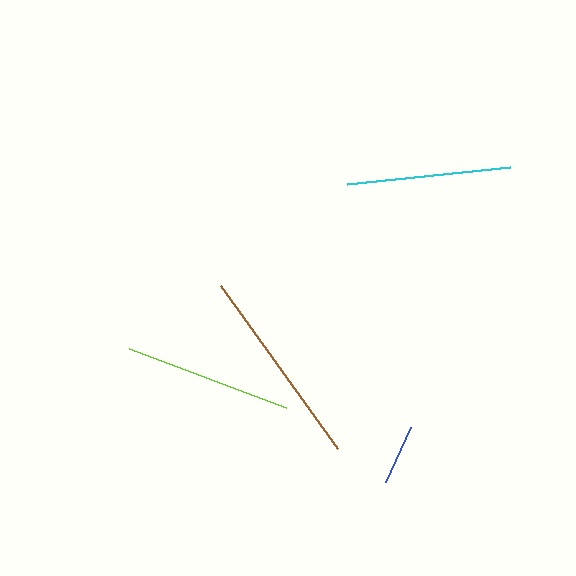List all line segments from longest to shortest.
From longest to shortest: brown, lime, cyan, blue.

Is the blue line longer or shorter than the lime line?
The lime line is longer than the blue line.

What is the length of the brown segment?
The brown segment is approximately 201 pixels long.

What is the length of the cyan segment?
The cyan segment is approximately 164 pixels long.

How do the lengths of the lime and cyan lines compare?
The lime and cyan lines are approximately the same length.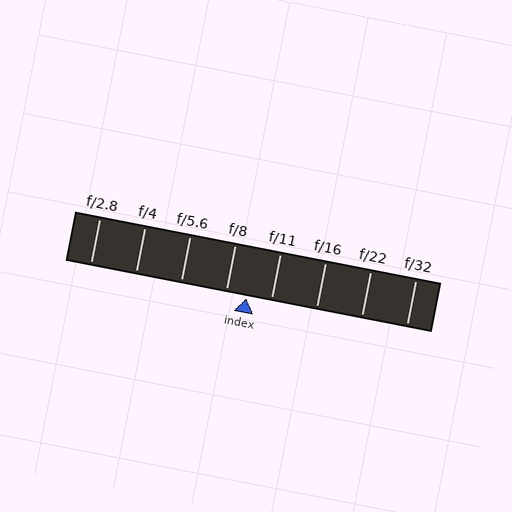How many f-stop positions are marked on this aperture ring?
There are 8 f-stop positions marked.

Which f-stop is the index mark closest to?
The index mark is closest to f/8.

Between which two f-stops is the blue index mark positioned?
The index mark is between f/8 and f/11.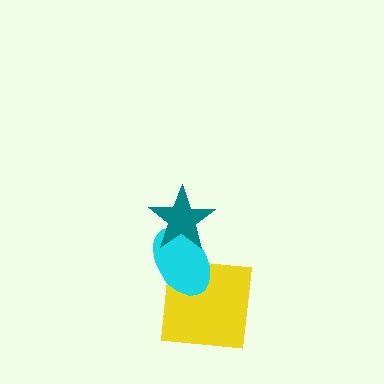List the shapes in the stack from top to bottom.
From top to bottom: the teal star, the cyan ellipse, the yellow square.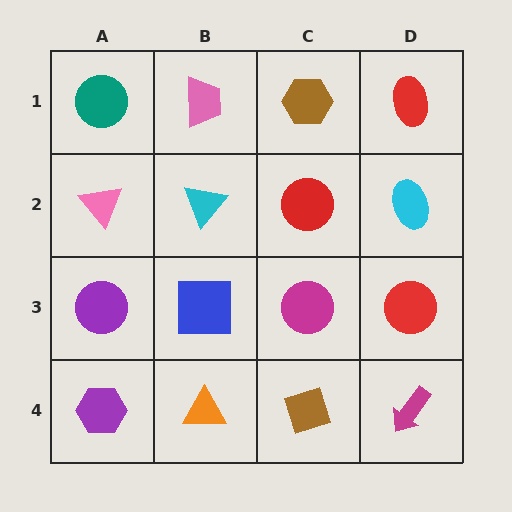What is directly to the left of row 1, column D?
A brown hexagon.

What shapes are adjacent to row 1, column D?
A cyan ellipse (row 2, column D), a brown hexagon (row 1, column C).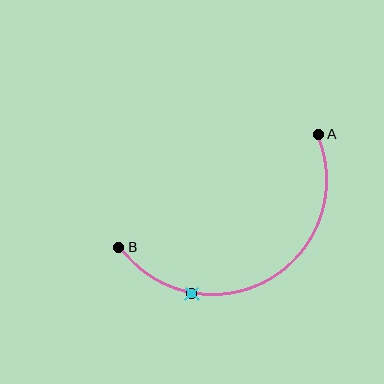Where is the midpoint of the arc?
The arc midpoint is the point on the curve farthest from the straight line joining A and B. It sits below that line.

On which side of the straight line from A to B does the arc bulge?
The arc bulges below the straight line connecting A and B.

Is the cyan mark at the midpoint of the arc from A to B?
No. The cyan mark lies on the arc but is closer to endpoint B. The arc midpoint would be at the point on the curve equidistant along the arc from both A and B.